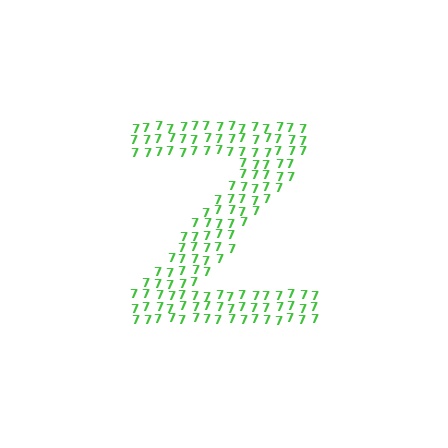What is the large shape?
The large shape is the letter Z.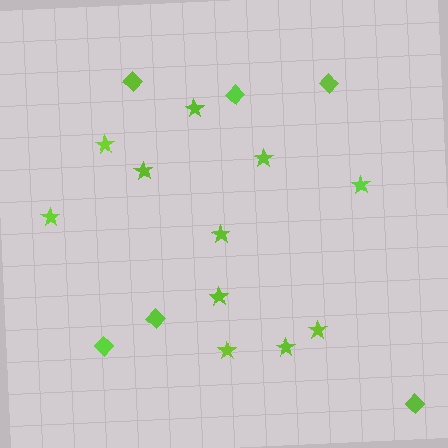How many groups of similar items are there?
There are 2 groups: one group of stars (11) and one group of diamonds (6).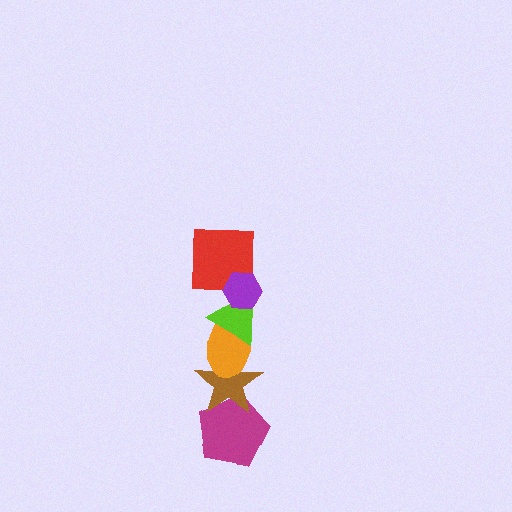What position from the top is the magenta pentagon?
The magenta pentagon is 6th from the top.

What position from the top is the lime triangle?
The lime triangle is 3rd from the top.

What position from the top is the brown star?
The brown star is 5th from the top.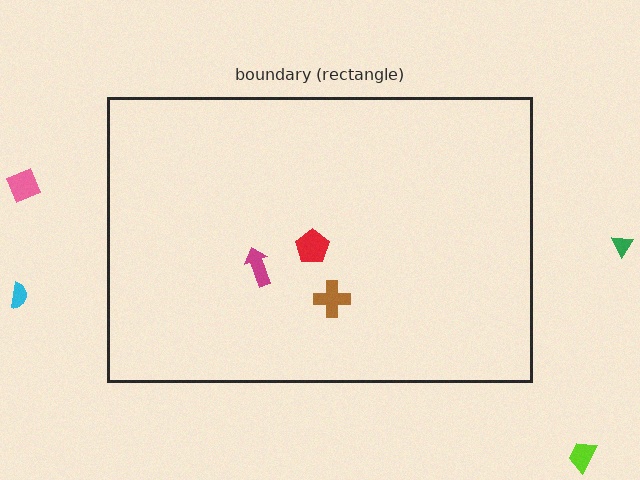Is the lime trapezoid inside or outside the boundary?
Outside.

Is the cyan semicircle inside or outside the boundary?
Outside.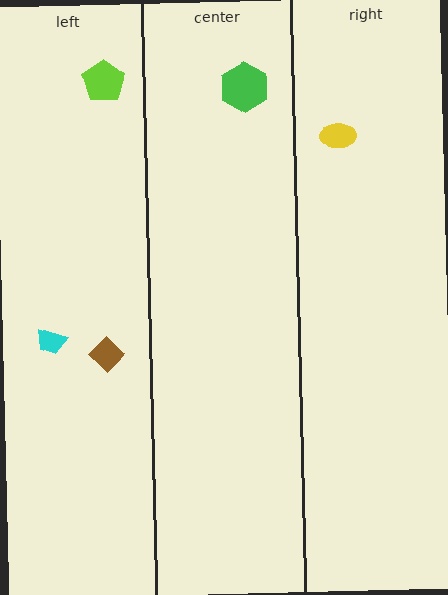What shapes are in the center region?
The green hexagon.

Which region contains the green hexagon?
The center region.